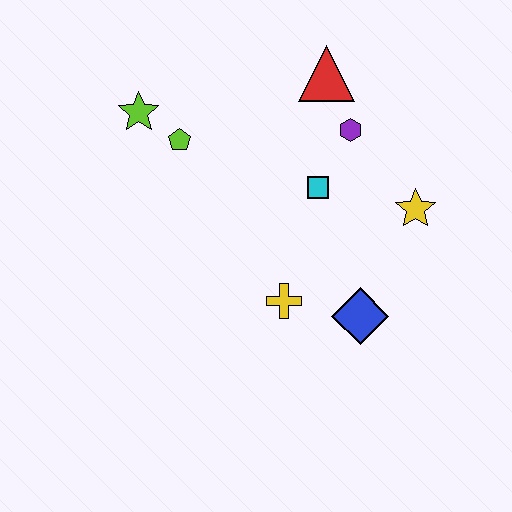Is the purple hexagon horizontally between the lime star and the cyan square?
No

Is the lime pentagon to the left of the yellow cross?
Yes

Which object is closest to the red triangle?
The purple hexagon is closest to the red triangle.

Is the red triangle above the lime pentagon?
Yes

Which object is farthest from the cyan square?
The lime star is farthest from the cyan square.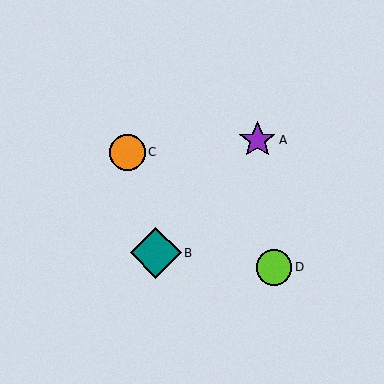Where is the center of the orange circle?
The center of the orange circle is at (127, 152).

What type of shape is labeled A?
Shape A is a purple star.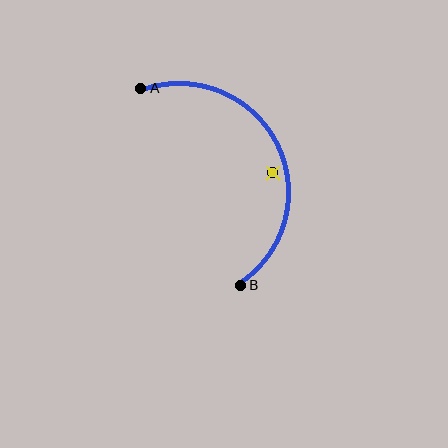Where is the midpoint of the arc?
The arc midpoint is the point on the curve farthest from the straight line joining A and B. It sits to the right of that line.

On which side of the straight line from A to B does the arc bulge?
The arc bulges to the right of the straight line connecting A and B.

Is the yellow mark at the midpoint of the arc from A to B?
No — the yellow mark does not lie on the arc at all. It sits slightly inside the curve.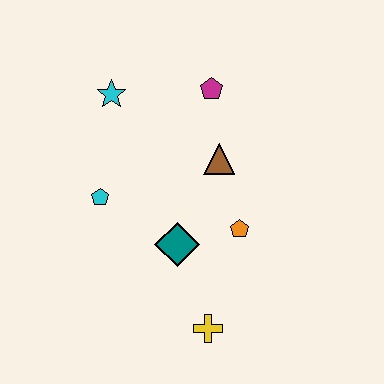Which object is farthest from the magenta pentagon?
The yellow cross is farthest from the magenta pentagon.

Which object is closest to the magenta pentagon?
The brown triangle is closest to the magenta pentagon.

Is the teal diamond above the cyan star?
No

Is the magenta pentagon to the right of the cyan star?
Yes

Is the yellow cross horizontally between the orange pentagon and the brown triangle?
No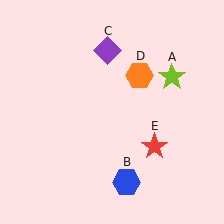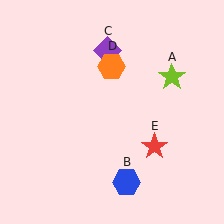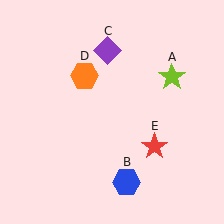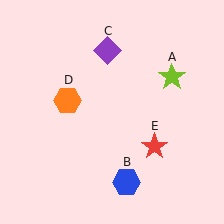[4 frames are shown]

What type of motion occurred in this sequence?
The orange hexagon (object D) rotated counterclockwise around the center of the scene.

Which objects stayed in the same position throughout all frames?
Lime star (object A) and blue hexagon (object B) and purple diamond (object C) and red star (object E) remained stationary.